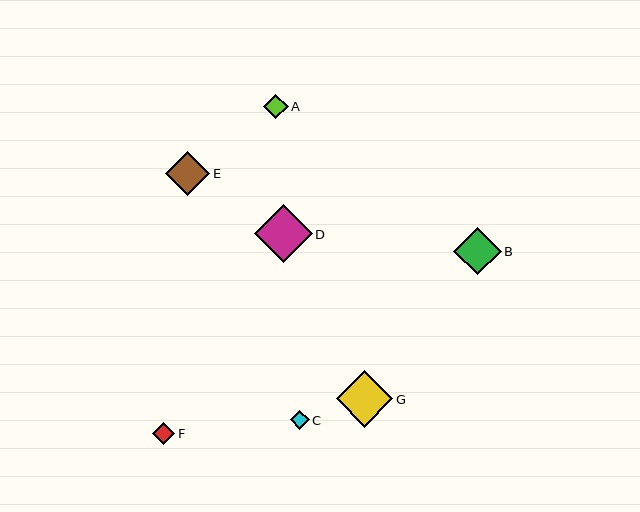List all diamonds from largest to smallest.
From largest to smallest: D, G, B, E, A, F, C.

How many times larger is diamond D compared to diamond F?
Diamond D is approximately 2.7 times the size of diamond F.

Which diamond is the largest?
Diamond D is the largest with a size of approximately 58 pixels.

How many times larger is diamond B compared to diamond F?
Diamond B is approximately 2.2 times the size of diamond F.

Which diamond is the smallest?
Diamond C is the smallest with a size of approximately 19 pixels.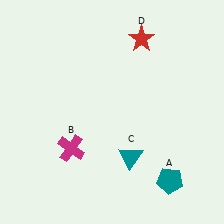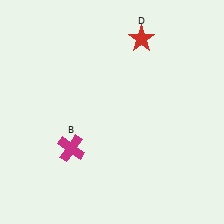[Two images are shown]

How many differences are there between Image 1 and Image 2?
There are 2 differences between the two images.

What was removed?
The teal triangle (C), the teal pentagon (A) were removed in Image 2.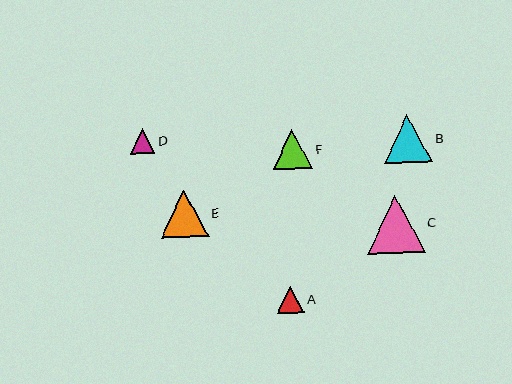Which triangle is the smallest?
Triangle D is the smallest with a size of approximately 25 pixels.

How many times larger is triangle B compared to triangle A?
Triangle B is approximately 1.8 times the size of triangle A.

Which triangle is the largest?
Triangle C is the largest with a size of approximately 58 pixels.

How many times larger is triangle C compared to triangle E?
Triangle C is approximately 1.2 times the size of triangle E.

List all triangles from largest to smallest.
From largest to smallest: C, B, E, F, A, D.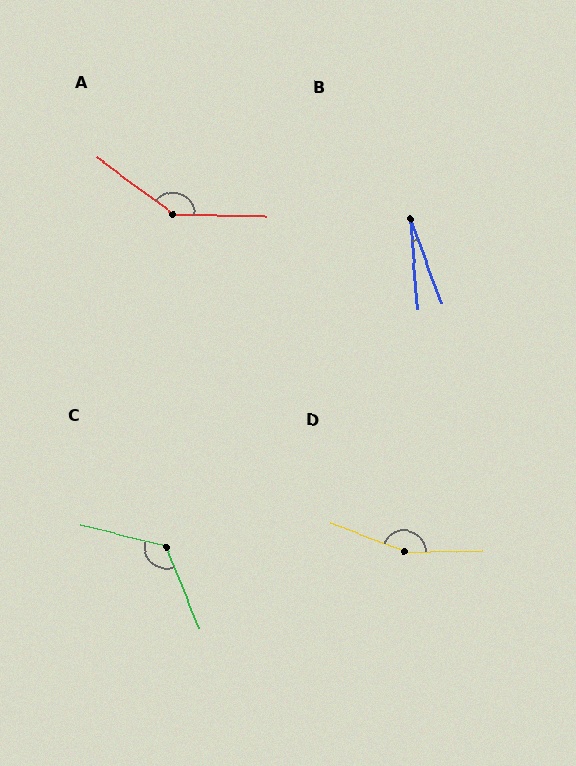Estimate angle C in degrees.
Approximately 126 degrees.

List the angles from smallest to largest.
B (16°), C (126°), A (144°), D (157°).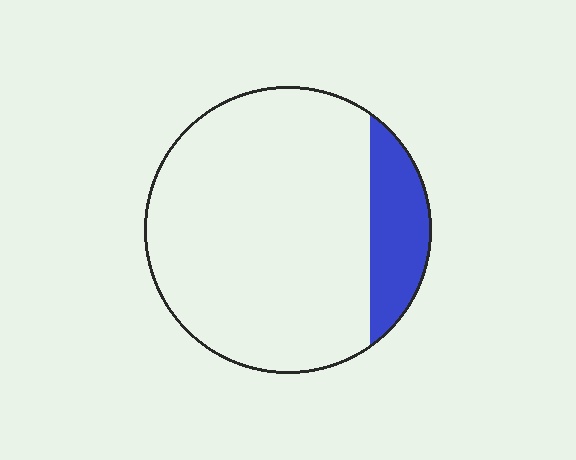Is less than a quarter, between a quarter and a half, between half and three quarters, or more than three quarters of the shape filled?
Less than a quarter.